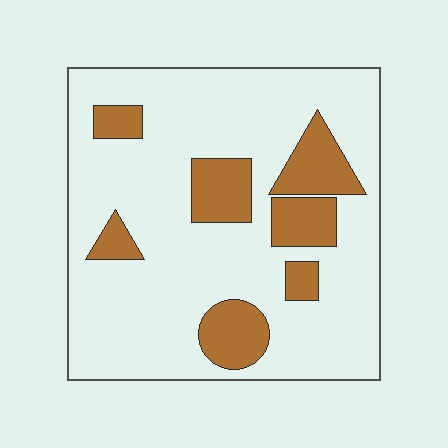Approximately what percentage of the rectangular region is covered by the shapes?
Approximately 20%.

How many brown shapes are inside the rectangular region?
7.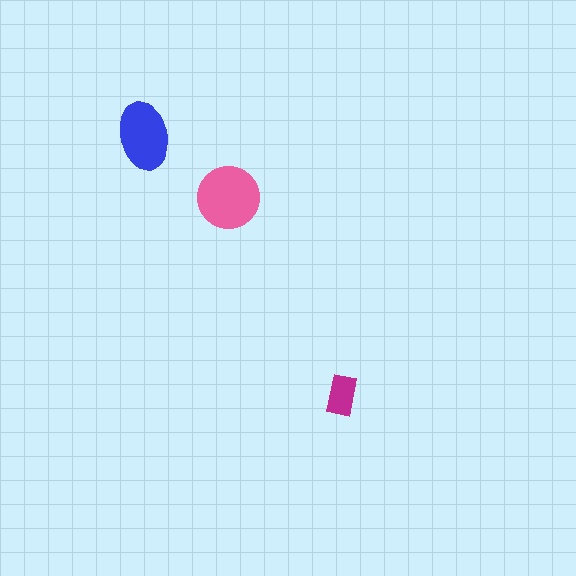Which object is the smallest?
The magenta rectangle.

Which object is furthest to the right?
The magenta rectangle is rightmost.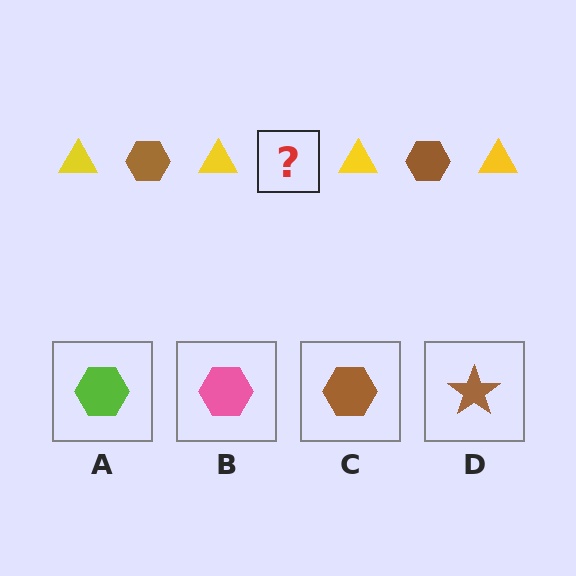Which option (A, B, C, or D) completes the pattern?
C.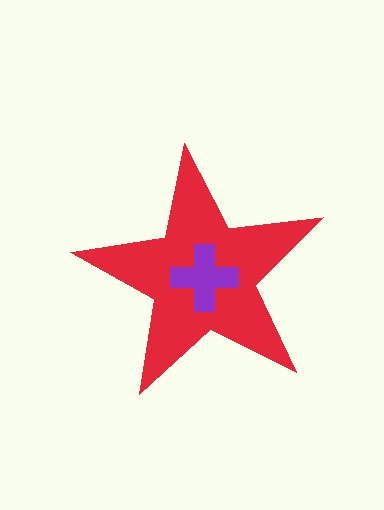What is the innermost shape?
The purple cross.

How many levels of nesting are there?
2.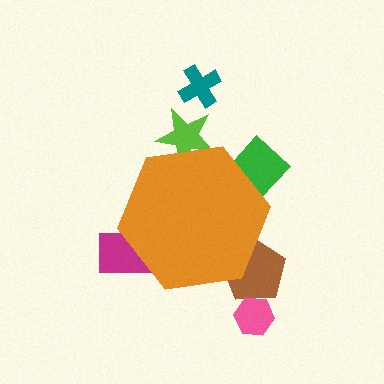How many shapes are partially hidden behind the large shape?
4 shapes are partially hidden.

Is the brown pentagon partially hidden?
Yes, the brown pentagon is partially hidden behind the orange hexagon.